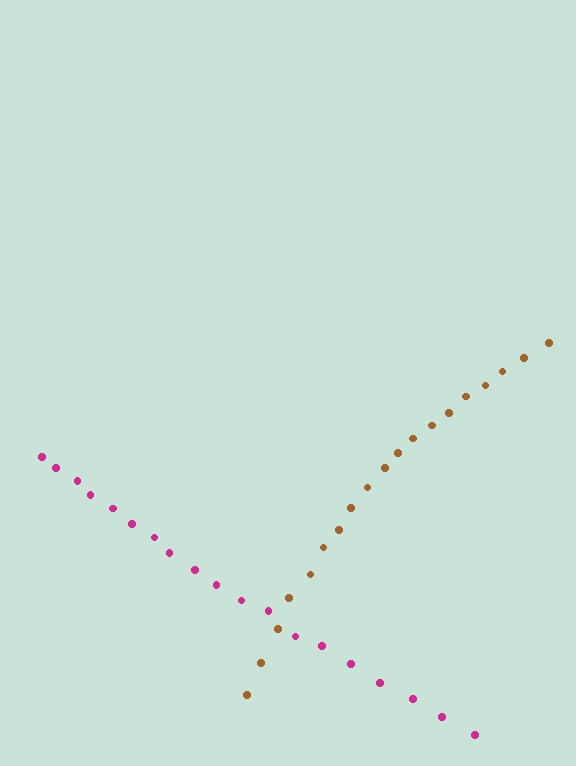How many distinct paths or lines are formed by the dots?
There are 2 distinct paths.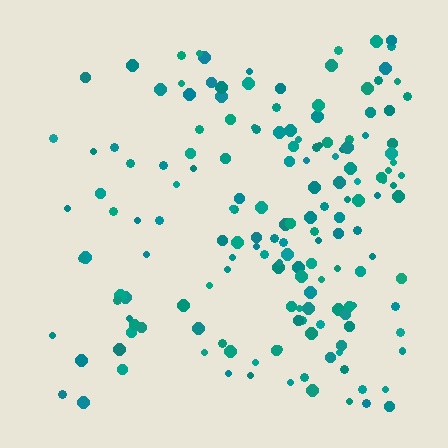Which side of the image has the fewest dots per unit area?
The left.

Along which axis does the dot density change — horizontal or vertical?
Horizontal.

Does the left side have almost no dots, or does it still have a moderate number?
Still a moderate number, just noticeably fewer than the right.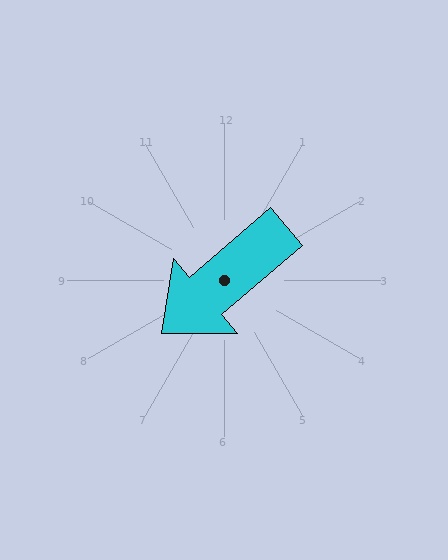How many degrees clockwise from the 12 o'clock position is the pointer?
Approximately 230 degrees.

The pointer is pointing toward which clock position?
Roughly 8 o'clock.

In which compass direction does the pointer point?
Southwest.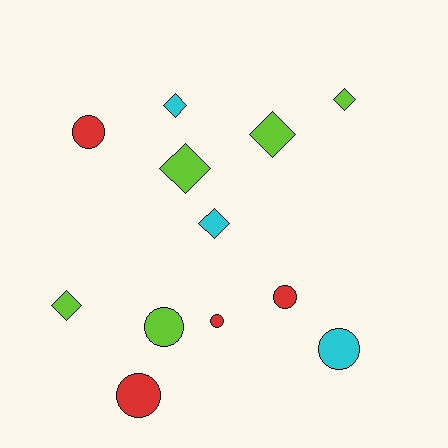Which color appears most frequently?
Lime, with 5 objects.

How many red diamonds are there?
There are no red diamonds.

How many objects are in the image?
There are 12 objects.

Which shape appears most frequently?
Circle, with 6 objects.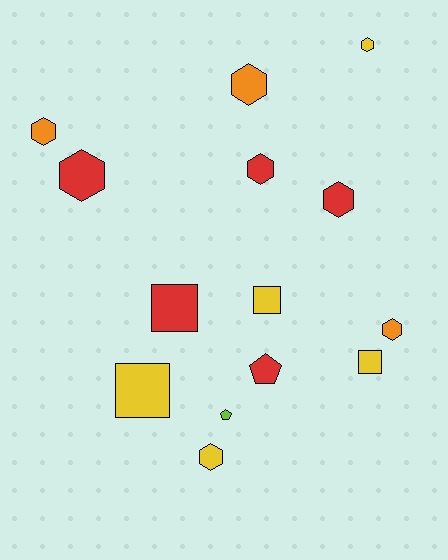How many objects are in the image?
There are 14 objects.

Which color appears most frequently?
Yellow, with 5 objects.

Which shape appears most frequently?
Hexagon, with 8 objects.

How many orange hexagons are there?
There are 3 orange hexagons.